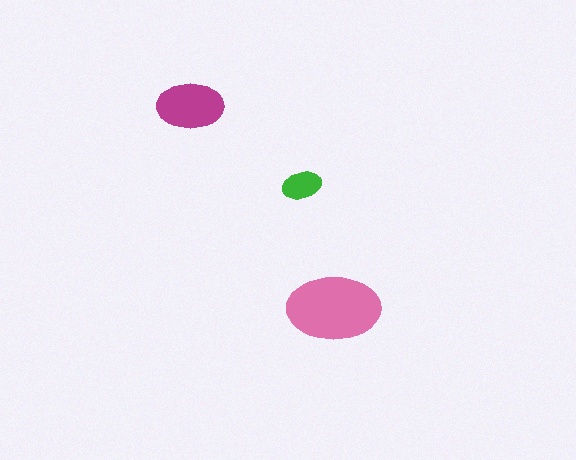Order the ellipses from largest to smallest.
the pink one, the magenta one, the green one.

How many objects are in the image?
There are 3 objects in the image.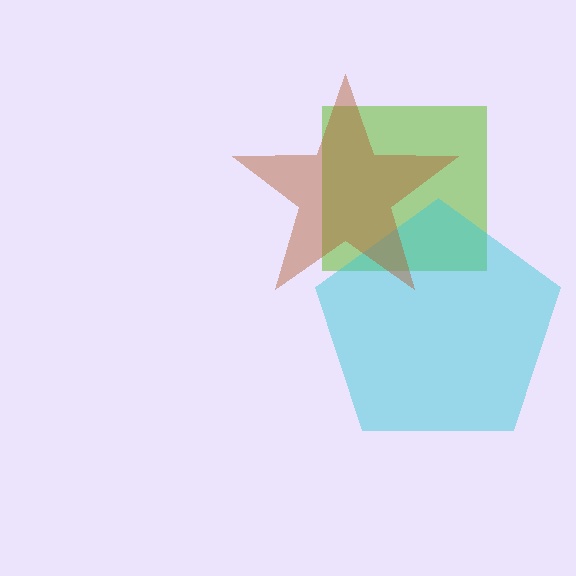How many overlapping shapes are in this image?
There are 3 overlapping shapes in the image.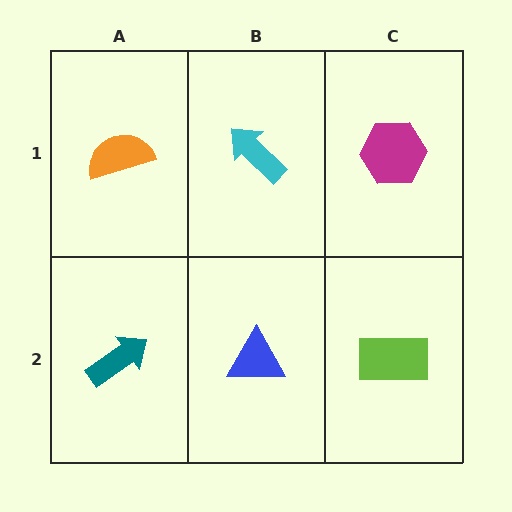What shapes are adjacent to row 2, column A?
An orange semicircle (row 1, column A), a blue triangle (row 2, column B).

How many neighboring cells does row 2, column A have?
2.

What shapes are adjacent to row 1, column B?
A blue triangle (row 2, column B), an orange semicircle (row 1, column A), a magenta hexagon (row 1, column C).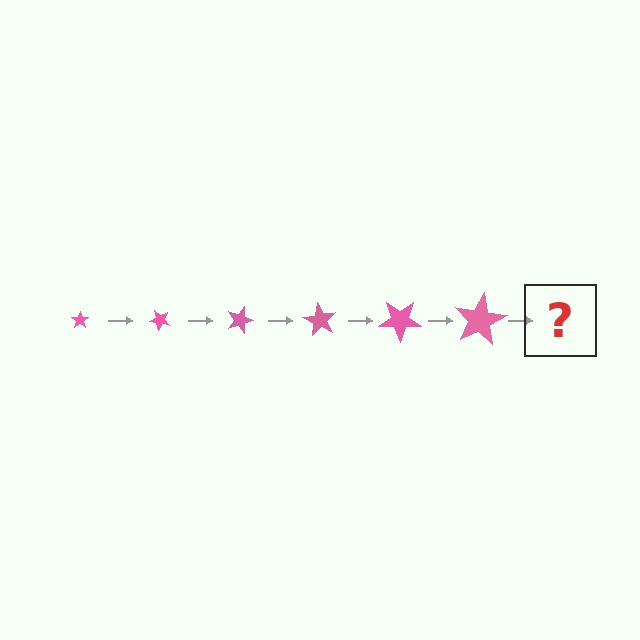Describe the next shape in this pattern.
It should be a star, larger than the previous one and rotated 270 degrees from the start.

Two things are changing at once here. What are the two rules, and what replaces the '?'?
The two rules are that the star grows larger each step and it rotates 45 degrees each step. The '?' should be a star, larger than the previous one and rotated 270 degrees from the start.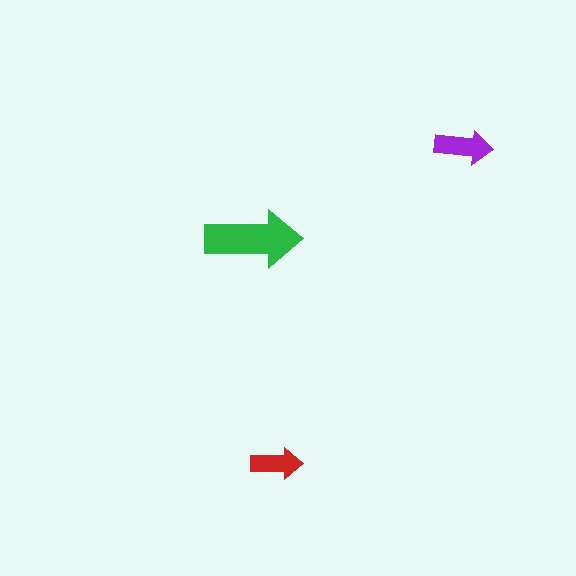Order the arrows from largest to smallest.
the green one, the purple one, the red one.